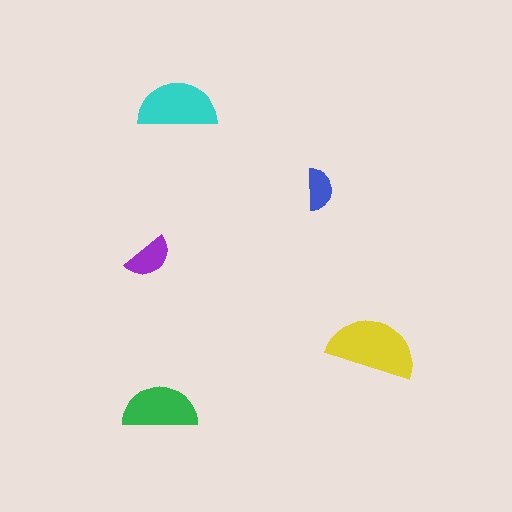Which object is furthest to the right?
The yellow semicircle is rightmost.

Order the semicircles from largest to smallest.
the yellow one, the cyan one, the green one, the purple one, the blue one.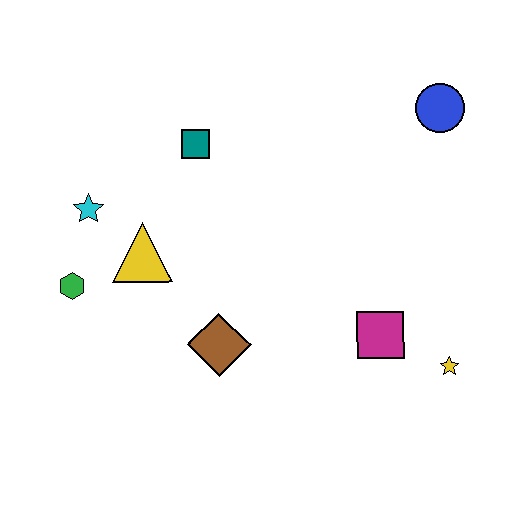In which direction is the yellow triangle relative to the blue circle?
The yellow triangle is to the left of the blue circle.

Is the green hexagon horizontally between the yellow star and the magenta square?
No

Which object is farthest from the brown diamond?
The blue circle is farthest from the brown diamond.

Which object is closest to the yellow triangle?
The cyan star is closest to the yellow triangle.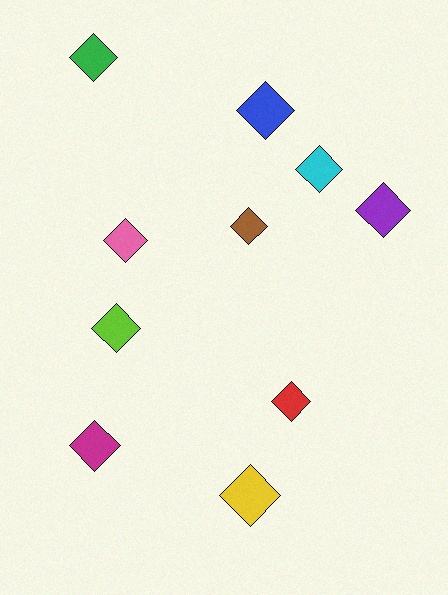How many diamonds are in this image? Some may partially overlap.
There are 10 diamonds.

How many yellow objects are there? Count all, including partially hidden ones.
There is 1 yellow object.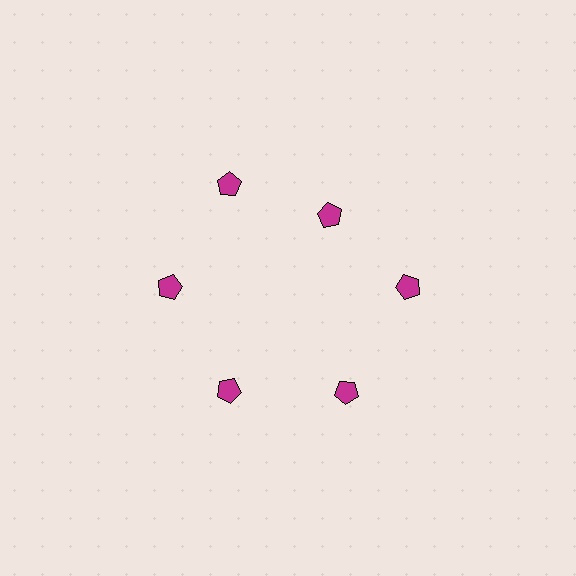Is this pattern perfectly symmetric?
No. The 6 magenta pentagons are arranged in a ring, but one element near the 1 o'clock position is pulled inward toward the center, breaking the 6-fold rotational symmetry.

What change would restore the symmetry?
The symmetry would be restored by moving it outward, back onto the ring so that all 6 pentagons sit at equal angles and equal distance from the center.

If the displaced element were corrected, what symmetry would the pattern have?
It would have 6-fold rotational symmetry — the pattern would map onto itself every 60 degrees.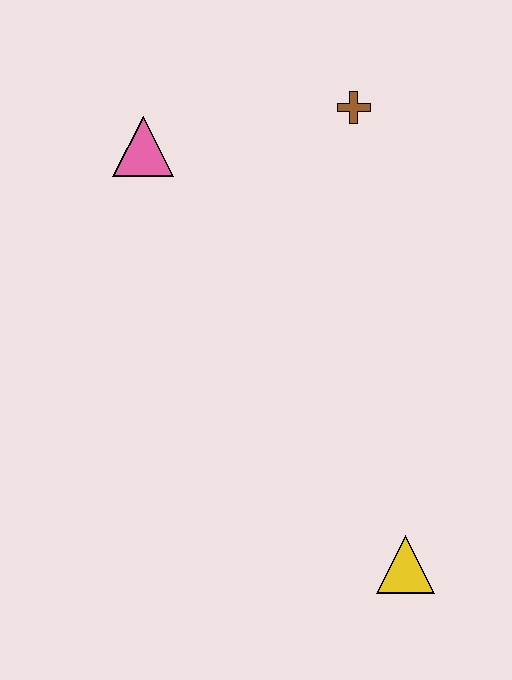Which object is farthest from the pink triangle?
The yellow triangle is farthest from the pink triangle.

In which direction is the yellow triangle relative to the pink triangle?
The yellow triangle is below the pink triangle.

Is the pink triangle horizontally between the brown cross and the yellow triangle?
No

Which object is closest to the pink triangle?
The brown cross is closest to the pink triangle.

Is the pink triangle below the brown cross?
Yes